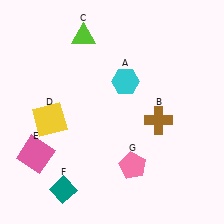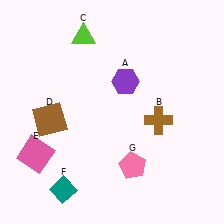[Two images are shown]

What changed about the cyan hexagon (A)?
In Image 1, A is cyan. In Image 2, it changed to purple.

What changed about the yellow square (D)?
In Image 1, D is yellow. In Image 2, it changed to brown.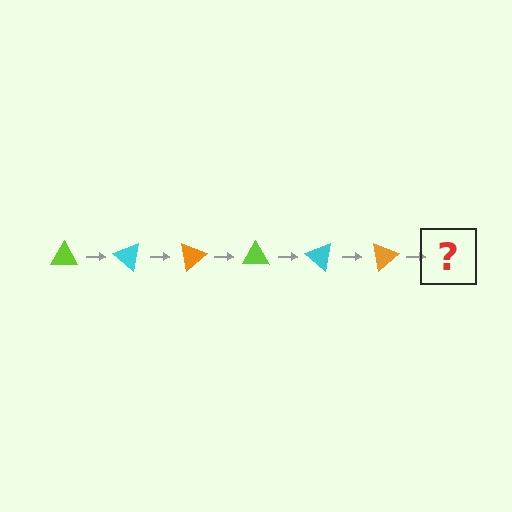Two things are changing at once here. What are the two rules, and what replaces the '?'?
The two rules are that it rotates 40 degrees each step and the color cycles through lime, cyan, and orange. The '?' should be a lime triangle, rotated 240 degrees from the start.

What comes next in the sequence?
The next element should be a lime triangle, rotated 240 degrees from the start.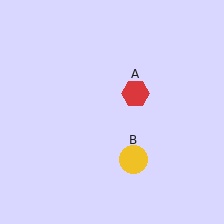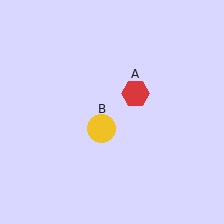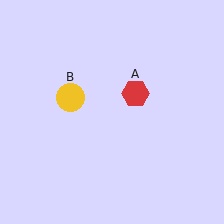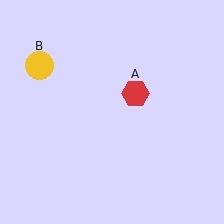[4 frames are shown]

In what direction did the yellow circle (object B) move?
The yellow circle (object B) moved up and to the left.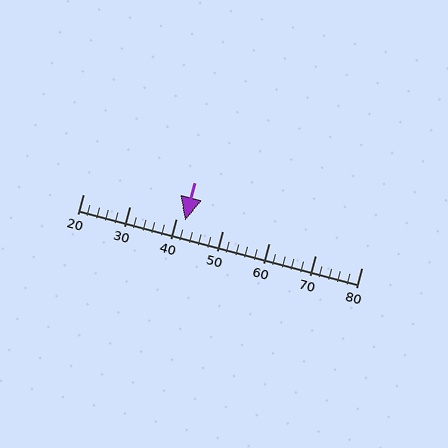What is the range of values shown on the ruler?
The ruler shows values from 20 to 80.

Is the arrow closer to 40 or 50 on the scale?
The arrow is closer to 40.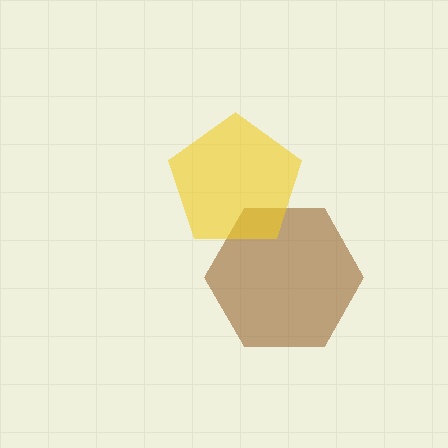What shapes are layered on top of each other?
The layered shapes are: a brown hexagon, a yellow pentagon.